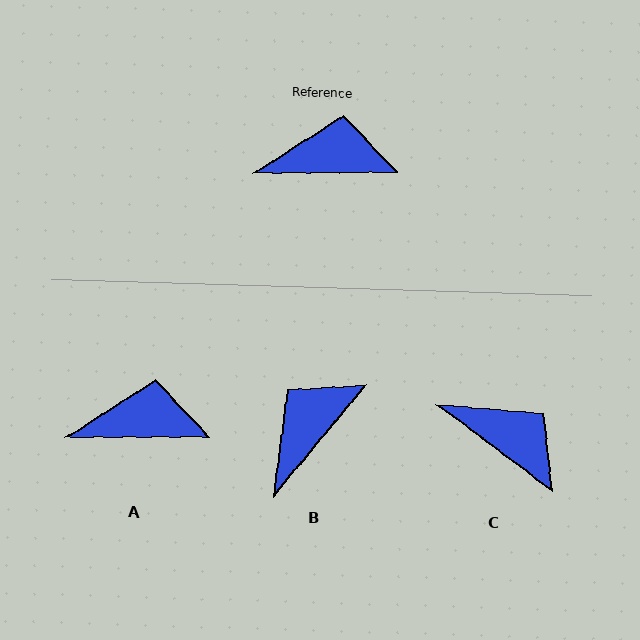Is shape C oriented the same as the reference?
No, it is off by about 37 degrees.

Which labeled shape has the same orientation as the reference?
A.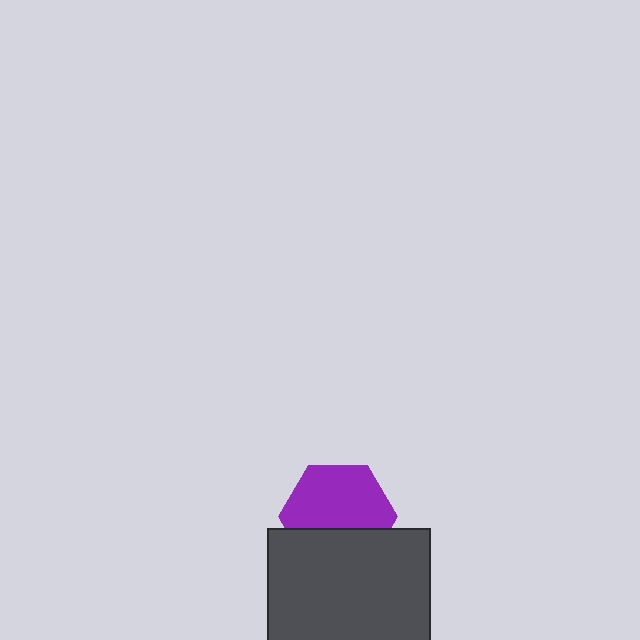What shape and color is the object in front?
The object in front is a dark gray rectangle.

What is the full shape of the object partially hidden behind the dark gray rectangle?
The partially hidden object is a purple hexagon.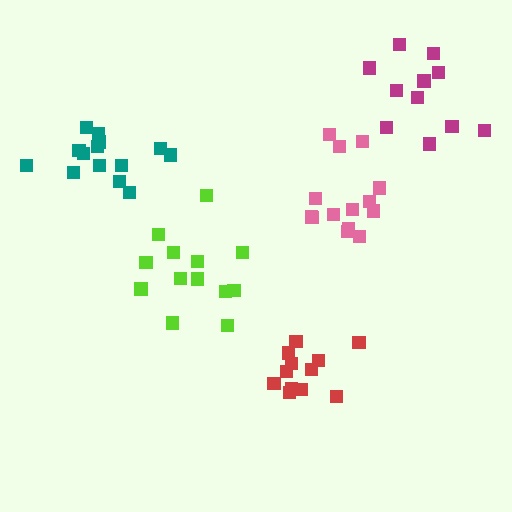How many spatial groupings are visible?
There are 5 spatial groupings.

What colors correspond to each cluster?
The clusters are colored: pink, lime, magenta, teal, red.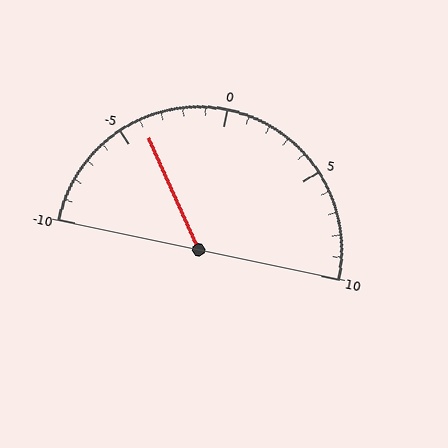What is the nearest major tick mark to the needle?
The nearest major tick mark is -5.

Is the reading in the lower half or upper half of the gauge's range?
The reading is in the lower half of the range (-10 to 10).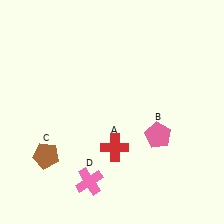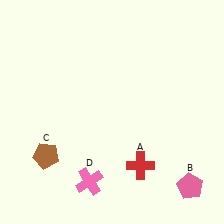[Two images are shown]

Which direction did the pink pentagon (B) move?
The pink pentagon (B) moved down.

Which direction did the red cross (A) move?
The red cross (A) moved right.